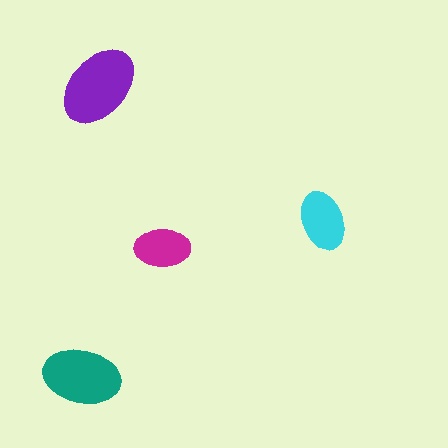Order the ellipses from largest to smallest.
the purple one, the teal one, the cyan one, the magenta one.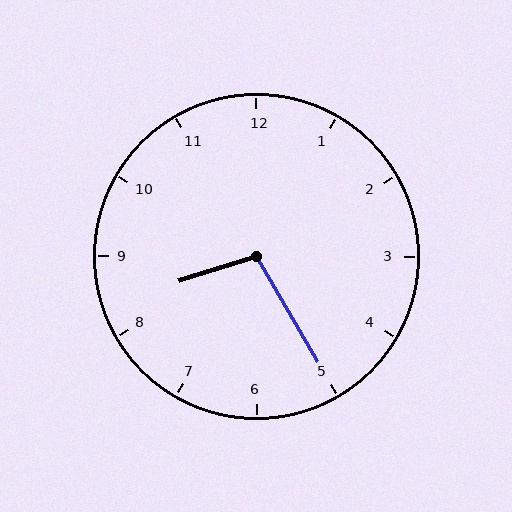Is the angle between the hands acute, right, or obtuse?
It is obtuse.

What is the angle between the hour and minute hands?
Approximately 102 degrees.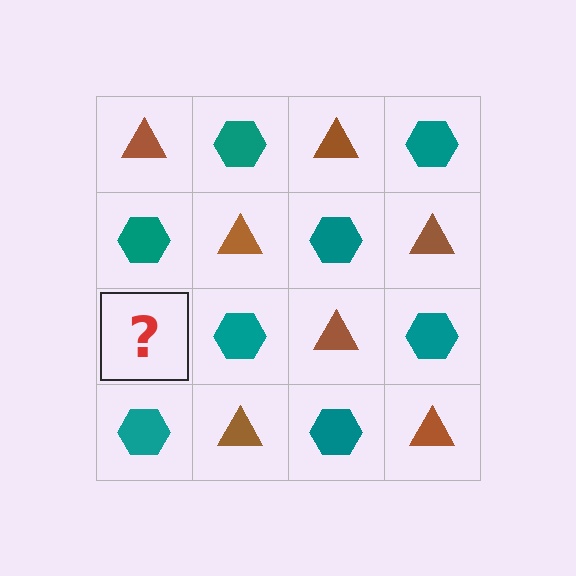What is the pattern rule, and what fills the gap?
The rule is that it alternates brown triangle and teal hexagon in a checkerboard pattern. The gap should be filled with a brown triangle.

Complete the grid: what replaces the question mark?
The question mark should be replaced with a brown triangle.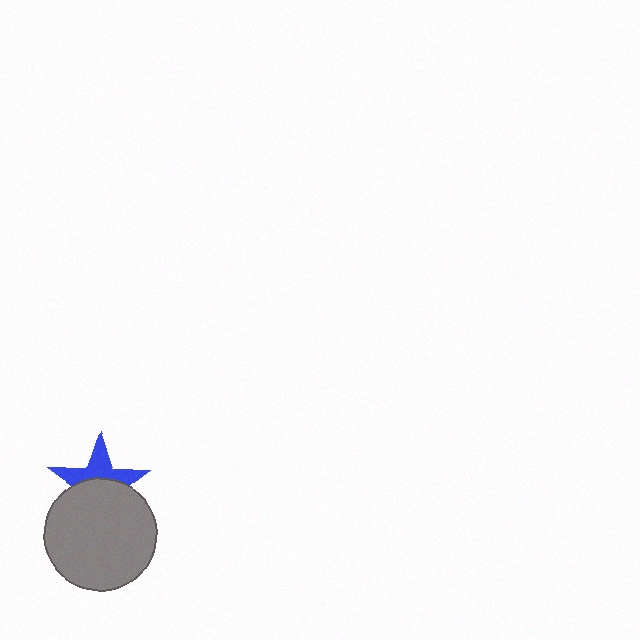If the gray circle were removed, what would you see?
You would see the complete blue star.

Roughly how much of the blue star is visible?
A small part of it is visible (roughly 45%).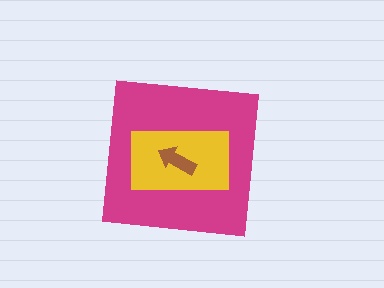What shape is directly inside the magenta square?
The yellow rectangle.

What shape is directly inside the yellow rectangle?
The brown arrow.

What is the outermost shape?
The magenta square.